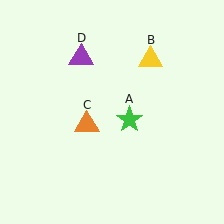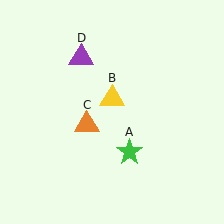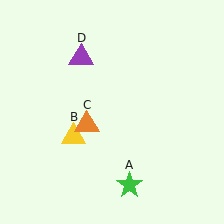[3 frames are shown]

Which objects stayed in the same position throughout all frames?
Orange triangle (object C) and purple triangle (object D) remained stationary.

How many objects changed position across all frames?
2 objects changed position: green star (object A), yellow triangle (object B).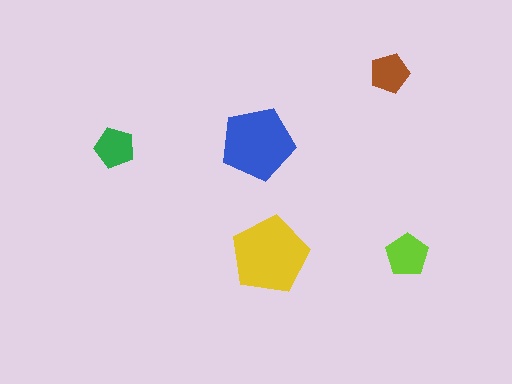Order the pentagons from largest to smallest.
the yellow one, the blue one, the lime one, the green one, the brown one.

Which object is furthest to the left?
The green pentagon is leftmost.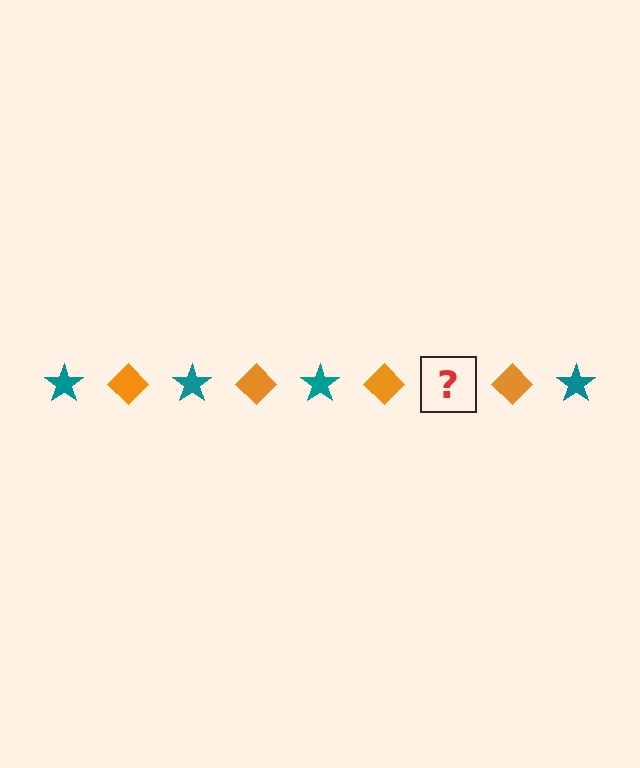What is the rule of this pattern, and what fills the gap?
The rule is that the pattern alternates between teal star and orange diamond. The gap should be filled with a teal star.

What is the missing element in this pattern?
The missing element is a teal star.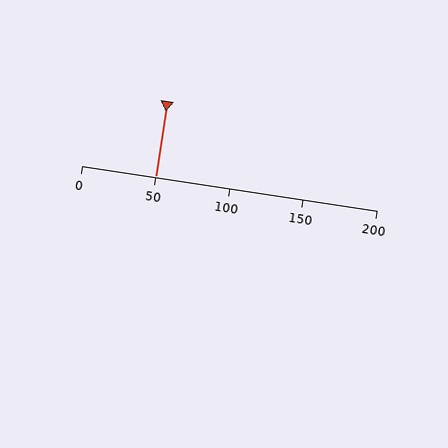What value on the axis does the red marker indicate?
The marker indicates approximately 50.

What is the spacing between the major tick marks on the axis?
The major ticks are spaced 50 apart.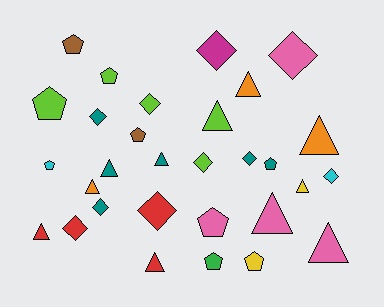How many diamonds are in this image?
There are 10 diamonds.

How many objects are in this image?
There are 30 objects.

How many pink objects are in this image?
There are 4 pink objects.